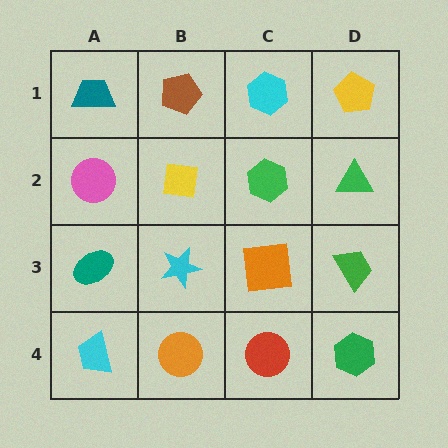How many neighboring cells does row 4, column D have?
2.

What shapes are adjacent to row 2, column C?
A cyan hexagon (row 1, column C), an orange square (row 3, column C), a yellow square (row 2, column B), a green triangle (row 2, column D).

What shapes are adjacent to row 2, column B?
A brown pentagon (row 1, column B), a cyan star (row 3, column B), a pink circle (row 2, column A), a green hexagon (row 2, column C).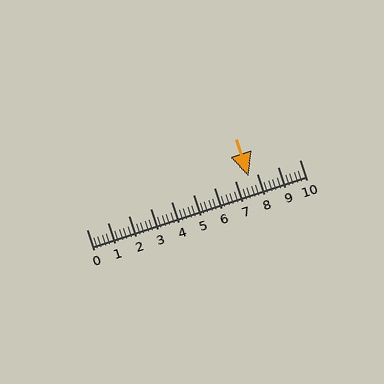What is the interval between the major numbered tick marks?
The major tick marks are spaced 1 units apart.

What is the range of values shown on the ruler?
The ruler shows values from 0 to 10.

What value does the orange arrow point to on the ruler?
The orange arrow points to approximately 7.6.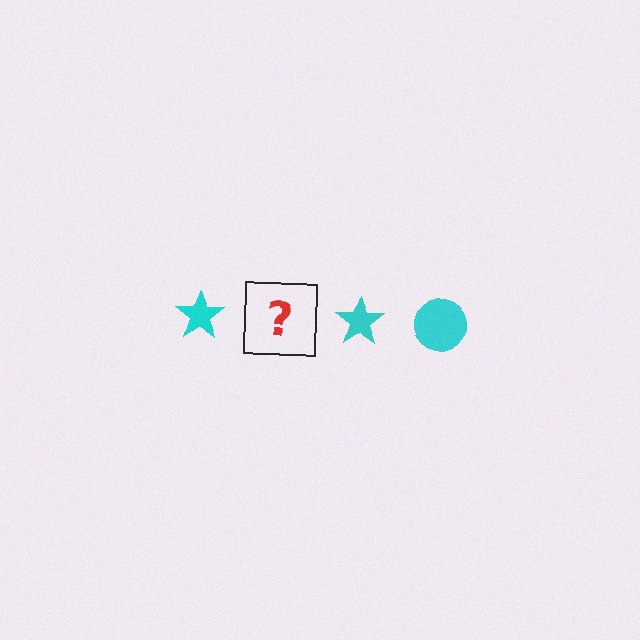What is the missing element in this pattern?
The missing element is a cyan circle.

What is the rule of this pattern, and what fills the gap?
The rule is that the pattern cycles through star, circle shapes in cyan. The gap should be filled with a cyan circle.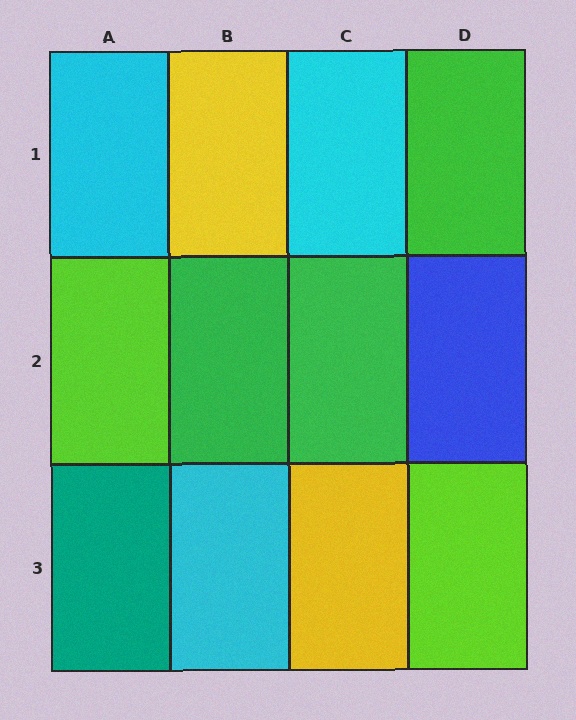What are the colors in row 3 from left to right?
Teal, cyan, yellow, lime.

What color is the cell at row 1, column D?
Green.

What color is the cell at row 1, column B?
Yellow.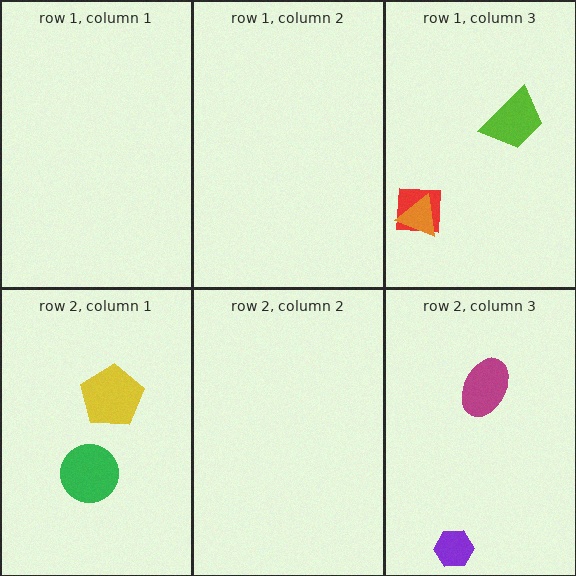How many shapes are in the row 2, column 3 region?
2.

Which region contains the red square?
The row 1, column 3 region.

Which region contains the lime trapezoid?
The row 1, column 3 region.